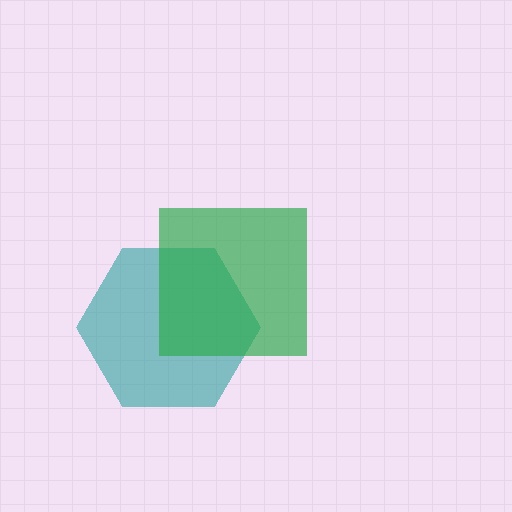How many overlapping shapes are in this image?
There are 2 overlapping shapes in the image.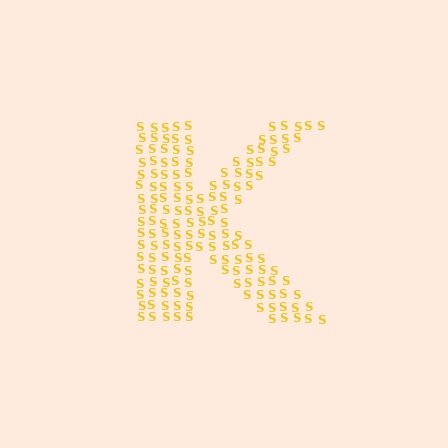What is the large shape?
The large shape is the letter K.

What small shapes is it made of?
It is made of small letter S's.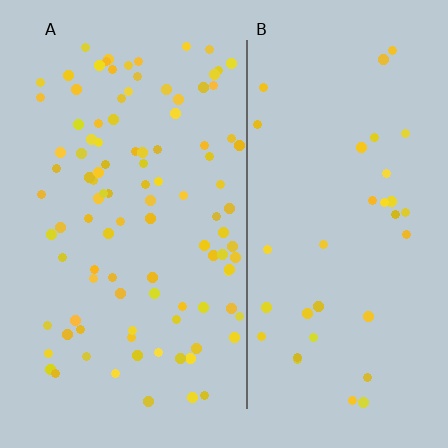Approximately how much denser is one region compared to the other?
Approximately 2.9× — region A over region B.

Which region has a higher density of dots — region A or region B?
A (the left).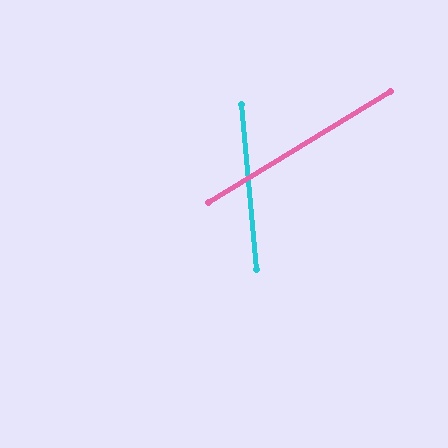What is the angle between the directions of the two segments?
Approximately 64 degrees.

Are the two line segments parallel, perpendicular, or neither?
Neither parallel nor perpendicular — they differ by about 64°.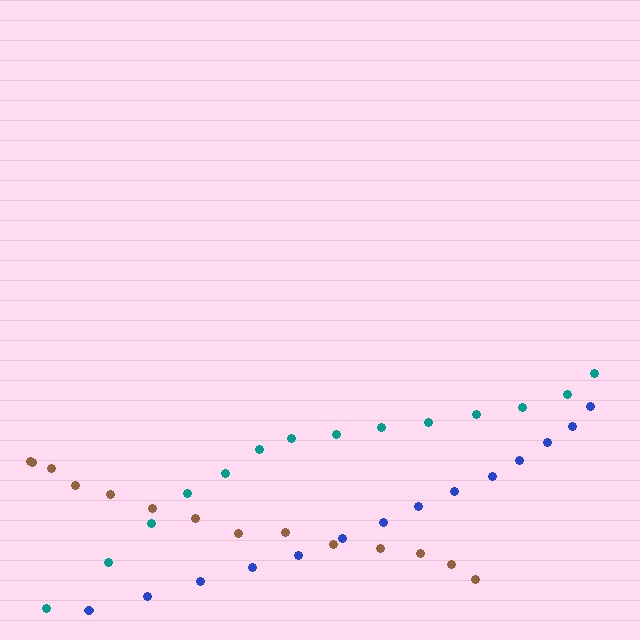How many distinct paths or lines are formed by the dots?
There are 3 distinct paths.